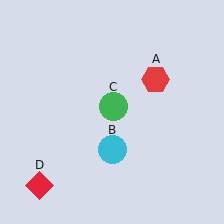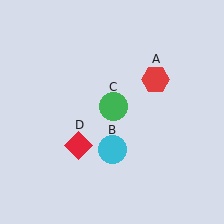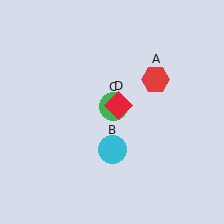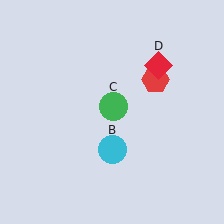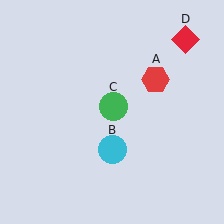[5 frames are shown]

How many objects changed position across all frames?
1 object changed position: red diamond (object D).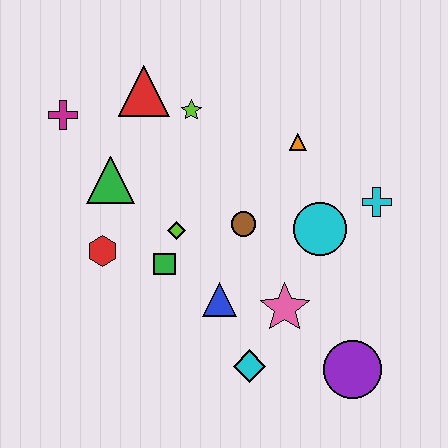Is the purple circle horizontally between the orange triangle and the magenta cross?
No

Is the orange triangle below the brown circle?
No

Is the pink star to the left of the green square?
No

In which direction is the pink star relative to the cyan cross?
The pink star is below the cyan cross.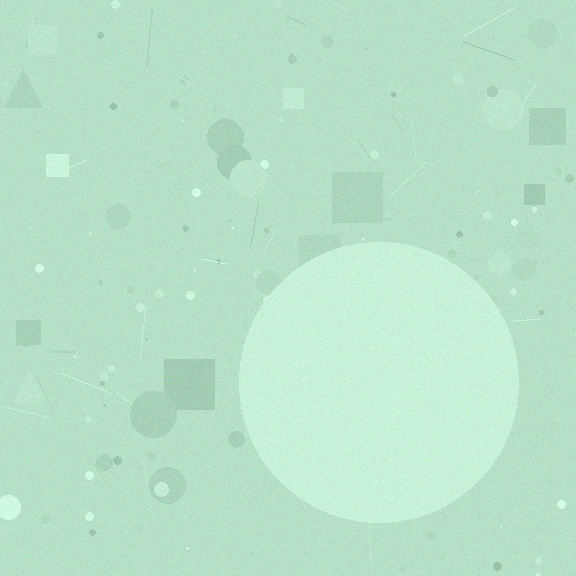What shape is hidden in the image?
A circle is hidden in the image.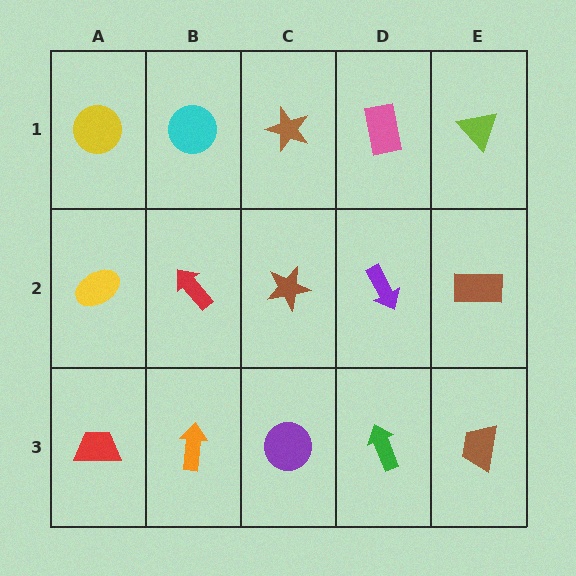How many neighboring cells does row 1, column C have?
3.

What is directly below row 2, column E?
A brown trapezoid.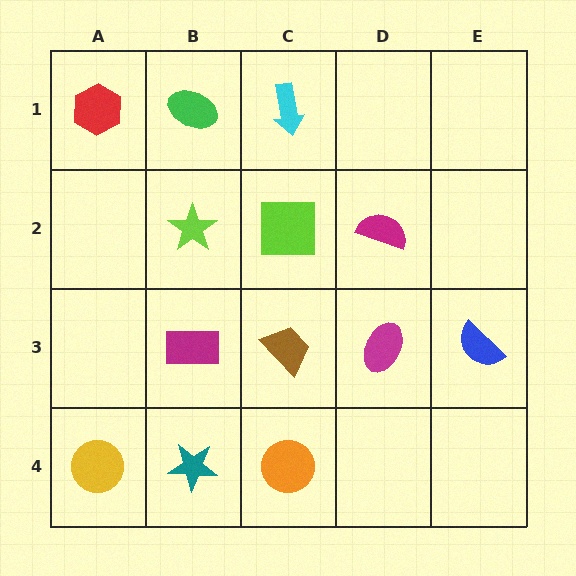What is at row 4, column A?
A yellow circle.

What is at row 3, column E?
A blue semicircle.